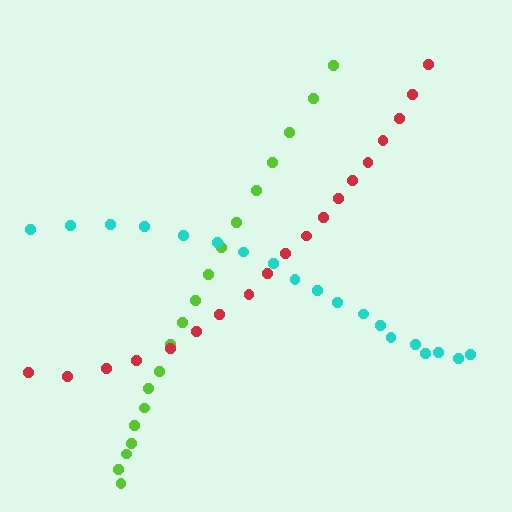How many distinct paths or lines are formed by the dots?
There are 3 distinct paths.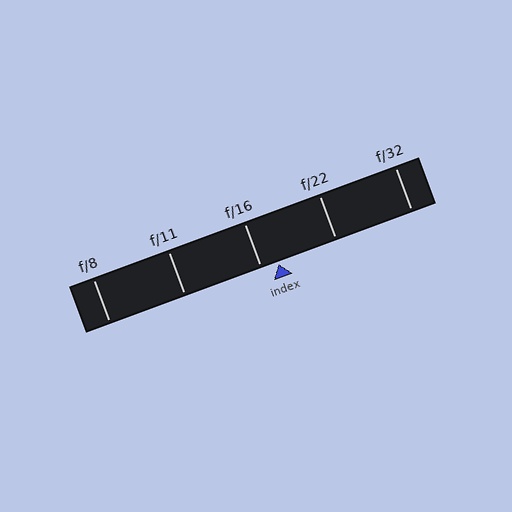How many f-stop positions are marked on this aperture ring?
There are 5 f-stop positions marked.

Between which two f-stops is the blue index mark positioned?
The index mark is between f/16 and f/22.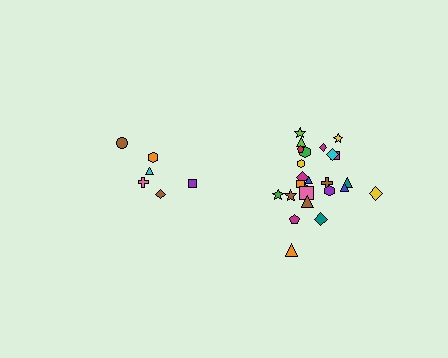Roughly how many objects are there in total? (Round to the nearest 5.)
Roughly 30 objects in total.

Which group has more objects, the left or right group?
The right group.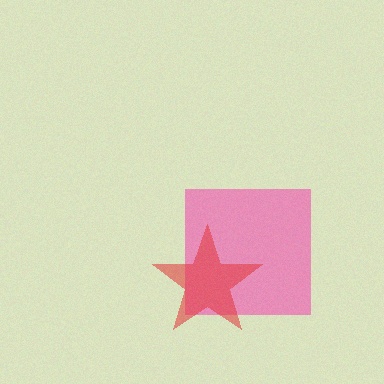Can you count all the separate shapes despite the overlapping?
Yes, there are 2 separate shapes.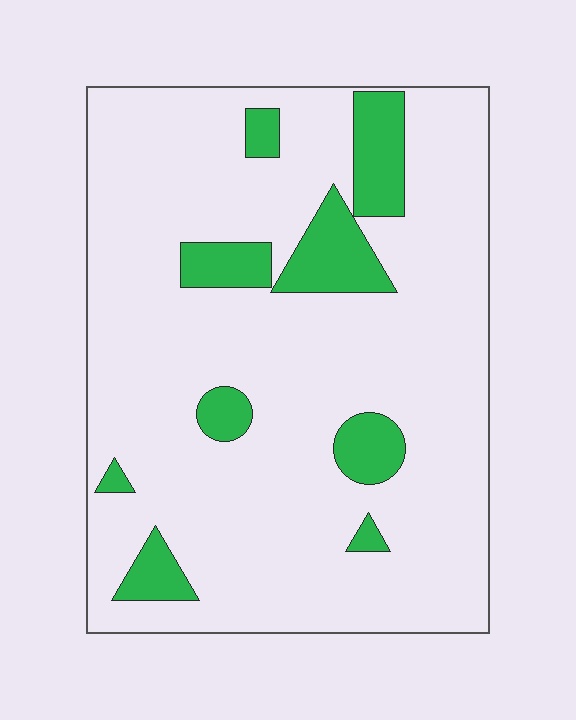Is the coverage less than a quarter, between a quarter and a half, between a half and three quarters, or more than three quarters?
Less than a quarter.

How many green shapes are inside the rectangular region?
9.